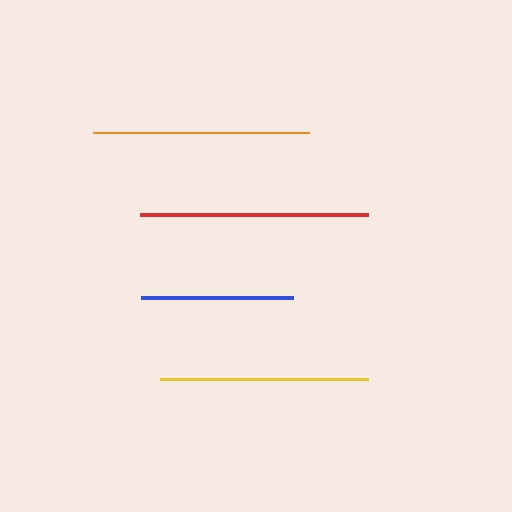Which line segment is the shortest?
The blue line is the shortest at approximately 152 pixels.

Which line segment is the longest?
The red line is the longest at approximately 228 pixels.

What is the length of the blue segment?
The blue segment is approximately 152 pixels long.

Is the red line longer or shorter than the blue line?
The red line is longer than the blue line.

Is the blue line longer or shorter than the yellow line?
The yellow line is longer than the blue line.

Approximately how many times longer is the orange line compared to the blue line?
The orange line is approximately 1.4 times the length of the blue line.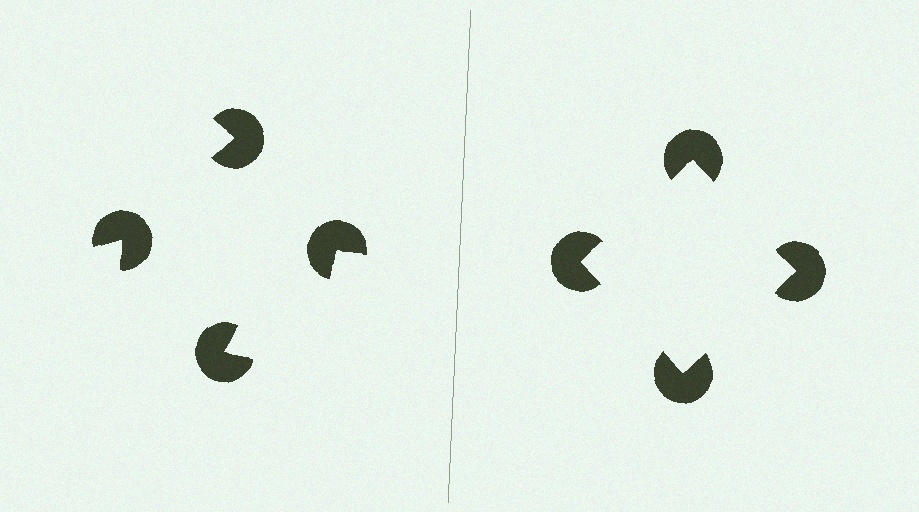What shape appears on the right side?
An illusory square.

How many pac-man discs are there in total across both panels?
8 — 4 on each side.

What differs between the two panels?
The pac-man discs are positioned identically on both sides; only the wedge orientations differ. On the right they align to a square; on the left they are misaligned.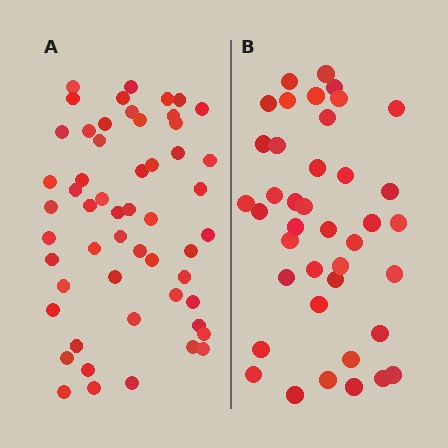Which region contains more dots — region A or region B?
Region A (the left region) has more dots.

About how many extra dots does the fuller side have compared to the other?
Region A has approximately 15 more dots than region B.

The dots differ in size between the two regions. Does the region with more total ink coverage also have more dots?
No. Region B has more total ink coverage because its dots are larger, but region A actually contains more individual dots. Total area can be misleading — the number of items is what matters here.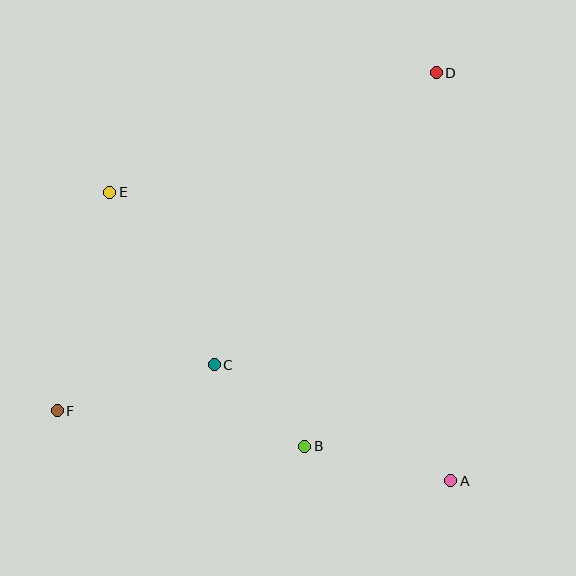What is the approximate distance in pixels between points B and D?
The distance between B and D is approximately 396 pixels.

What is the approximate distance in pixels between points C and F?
The distance between C and F is approximately 163 pixels.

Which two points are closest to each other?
Points B and C are closest to each other.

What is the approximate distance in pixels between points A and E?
The distance between A and E is approximately 447 pixels.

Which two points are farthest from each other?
Points D and F are farthest from each other.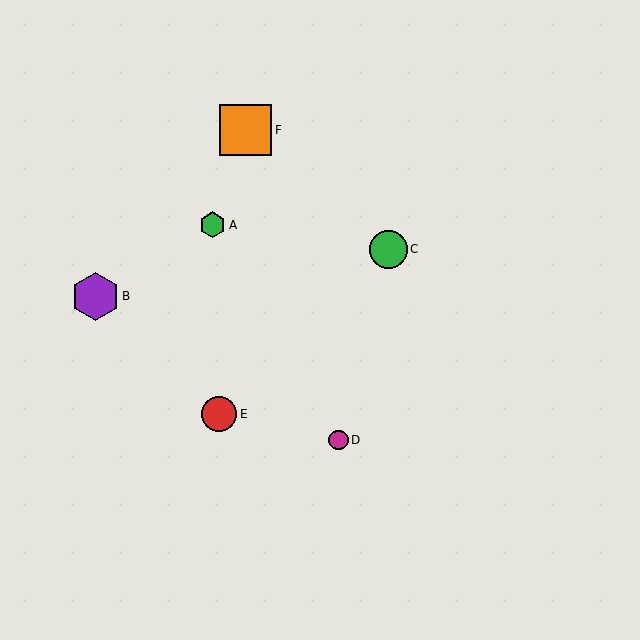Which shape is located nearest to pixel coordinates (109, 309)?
The purple hexagon (labeled B) at (95, 296) is nearest to that location.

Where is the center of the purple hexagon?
The center of the purple hexagon is at (95, 296).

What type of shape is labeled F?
Shape F is an orange square.